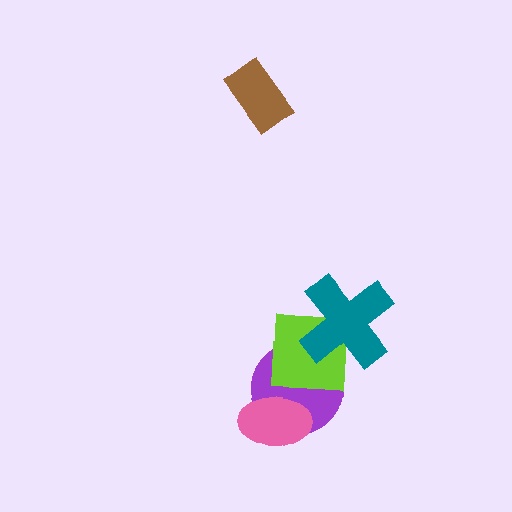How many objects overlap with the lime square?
2 objects overlap with the lime square.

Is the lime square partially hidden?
Yes, it is partially covered by another shape.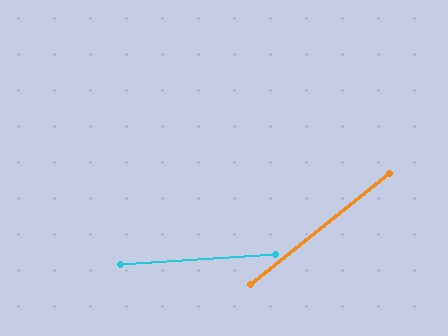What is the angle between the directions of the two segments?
Approximately 35 degrees.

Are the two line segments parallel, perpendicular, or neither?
Neither parallel nor perpendicular — they differ by about 35°.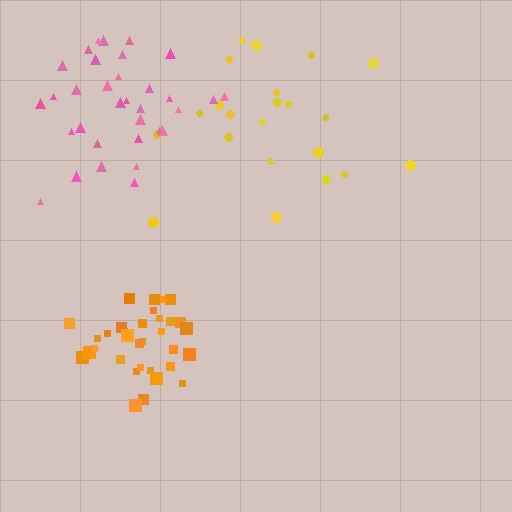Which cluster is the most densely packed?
Orange.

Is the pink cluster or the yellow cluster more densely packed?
Pink.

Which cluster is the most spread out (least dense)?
Yellow.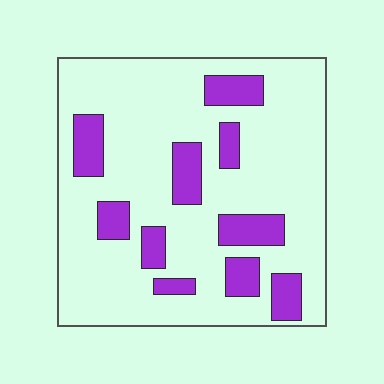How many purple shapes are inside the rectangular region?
10.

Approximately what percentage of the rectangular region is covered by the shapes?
Approximately 20%.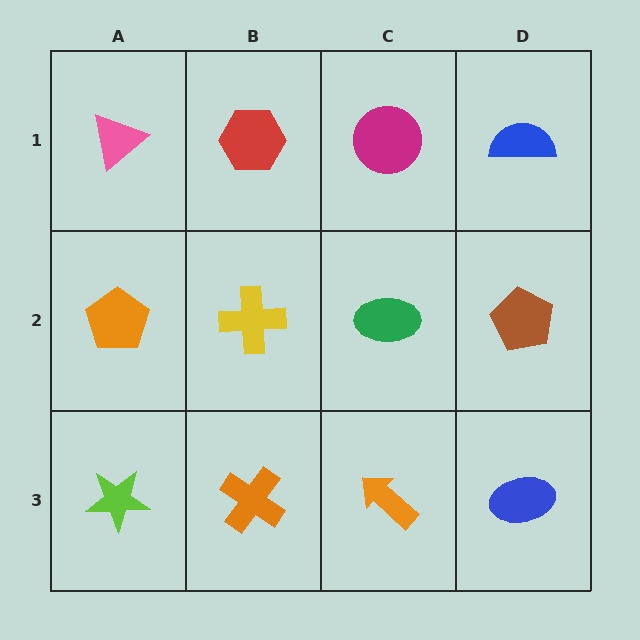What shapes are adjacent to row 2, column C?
A magenta circle (row 1, column C), an orange arrow (row 3, column C), a yellow cross (row 2, column B), a brown pentagon (row 2, column D).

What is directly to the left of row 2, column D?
A green ellipse.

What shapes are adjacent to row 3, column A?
An orange pentagon (row 2, column A), an orange cross (row 3, column B).